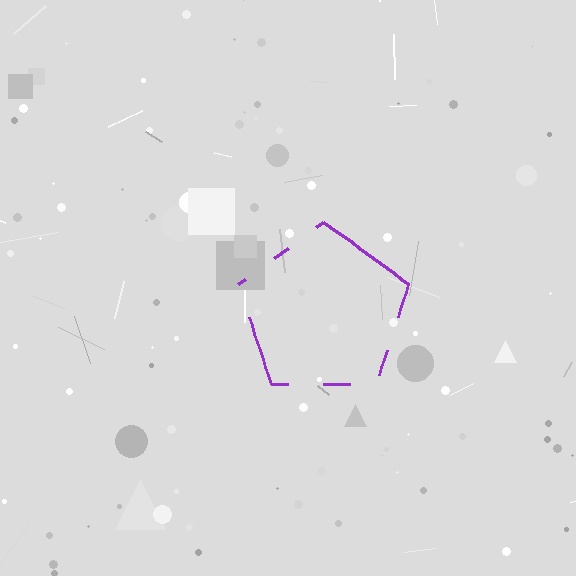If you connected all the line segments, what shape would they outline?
They would outline a pentagon.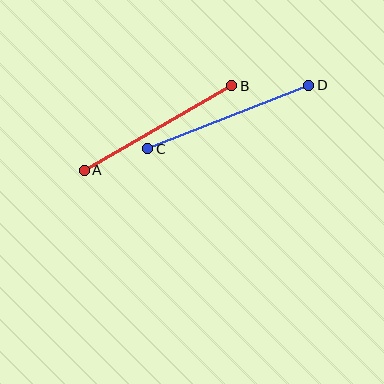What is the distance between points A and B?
The distance is approximately 170 pixels.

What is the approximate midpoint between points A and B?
The midpoint is at approximately (158, 128) pixels.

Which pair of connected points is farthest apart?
Points C and D are farthest apart.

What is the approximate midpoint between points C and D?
The midpoint is at approximately (228, 117) pixels.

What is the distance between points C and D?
The distance is approximately 173 pixels.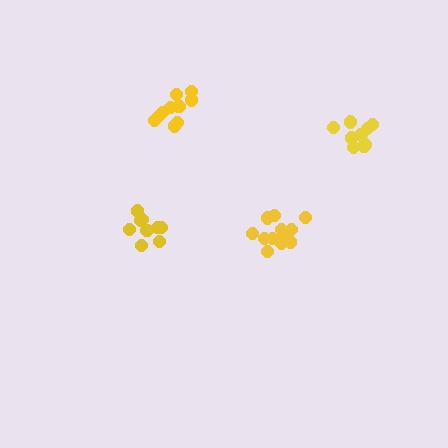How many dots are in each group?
Group 1: 13 dots, Group 2: 10 dots, Group 3: 10 dots, Group 4: 9 dots (42 total).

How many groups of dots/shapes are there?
There are 4 groups.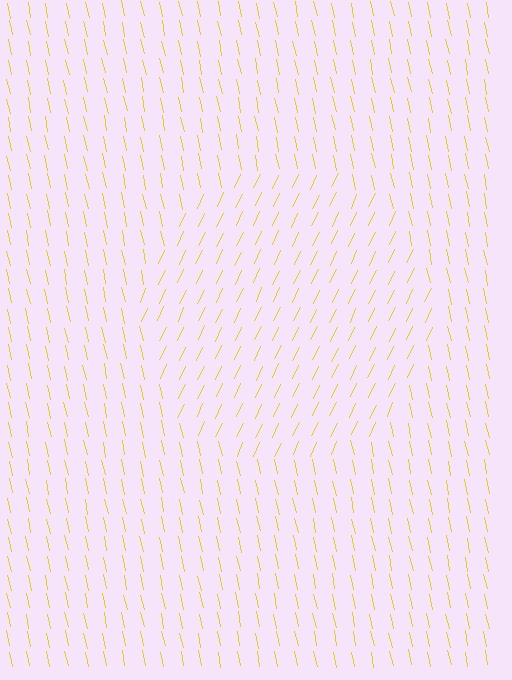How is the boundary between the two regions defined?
The boundary is defined purely by a change in line orientation (approximately 38 degrees difference). All lines are the same color and thickness.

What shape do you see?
I see a circle.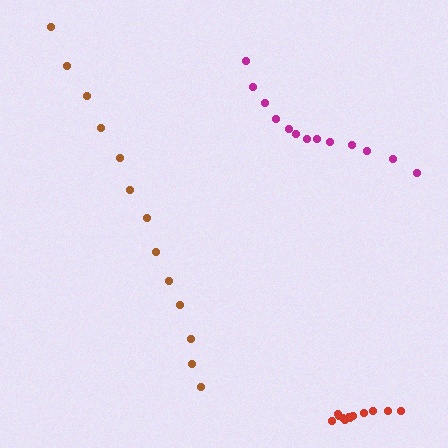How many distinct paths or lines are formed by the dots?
There are 3 distinct paths.